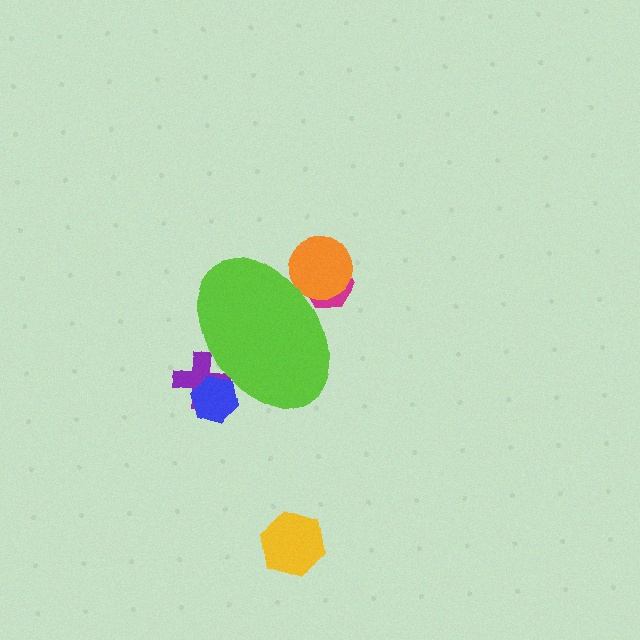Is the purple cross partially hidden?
Yes, the purple cross is partially hidden behind the lime ellipse.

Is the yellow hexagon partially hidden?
No, the yellow hexagon is fully visible.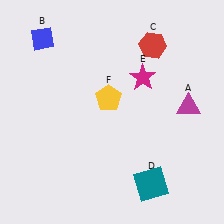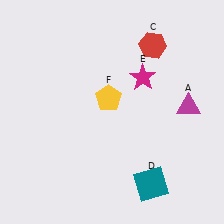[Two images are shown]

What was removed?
The blue diamond (B) was removed in Image 2.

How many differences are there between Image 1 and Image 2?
There is 1 difference between the two images.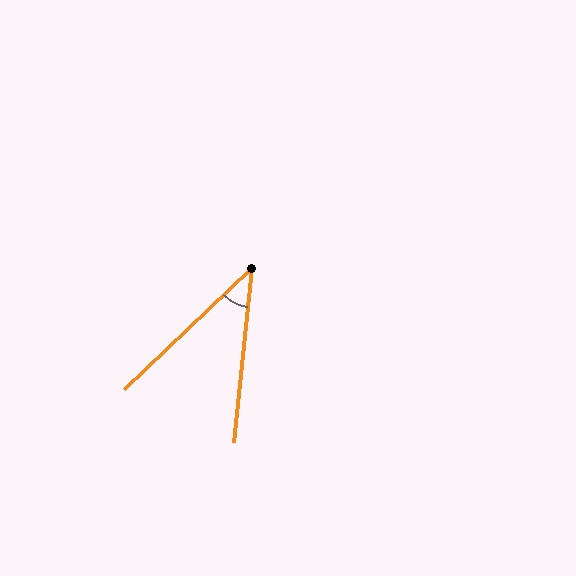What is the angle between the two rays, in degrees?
Approximately 40 degrees.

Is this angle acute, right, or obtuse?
It is acute.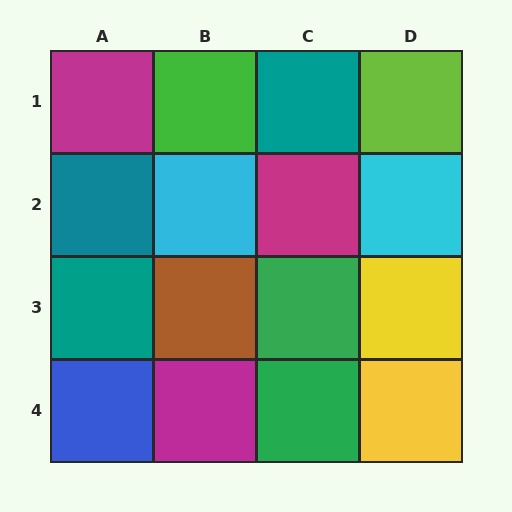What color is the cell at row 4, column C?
Green.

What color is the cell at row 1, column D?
Lime.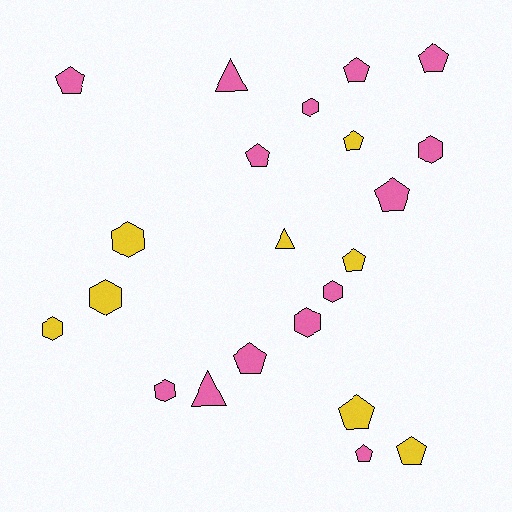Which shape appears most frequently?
Pentagon, with 11 objects.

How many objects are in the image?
There are 22 objects.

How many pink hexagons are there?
There are 5 pink hexagons.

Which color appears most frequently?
Pink, with 14 objects.